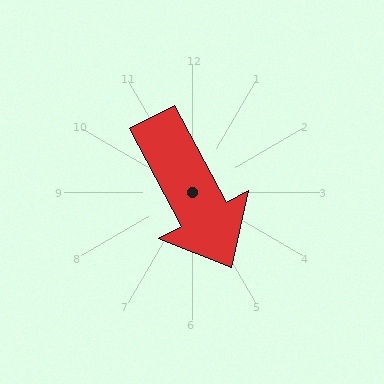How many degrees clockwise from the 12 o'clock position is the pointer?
Approximately 152 degrees.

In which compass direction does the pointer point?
Southeast.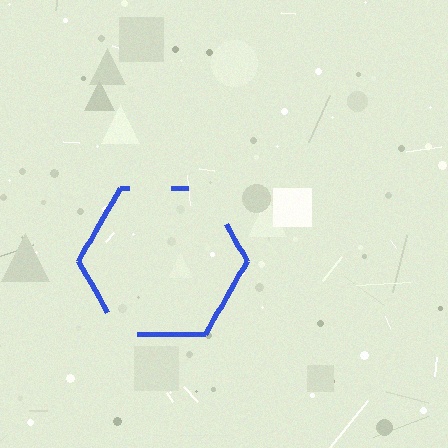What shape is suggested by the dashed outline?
The dashed outline suggests a hexagon.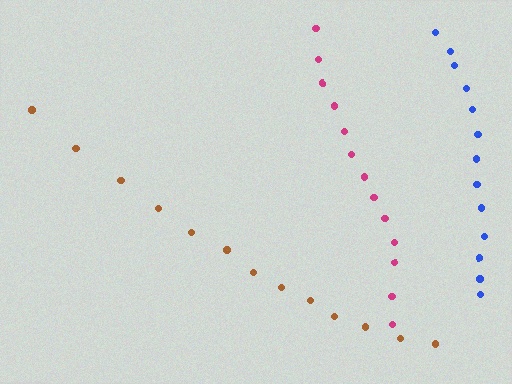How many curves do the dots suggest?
There are 3 distinct paths.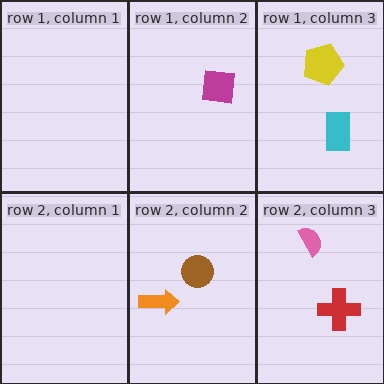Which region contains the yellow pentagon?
The row 1, column 3 region.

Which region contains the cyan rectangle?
The row 1, column 3 region.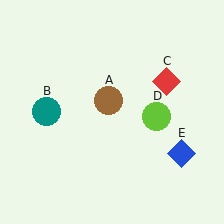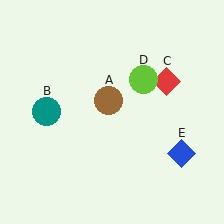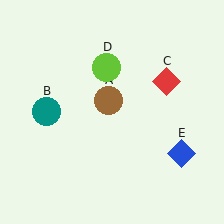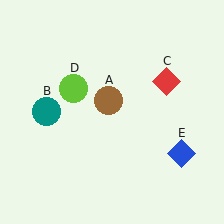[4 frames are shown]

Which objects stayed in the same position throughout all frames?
Brown circle (object A) and teal circle (object B) and red diamond (object C) and blue diamond (object E) remained stationary.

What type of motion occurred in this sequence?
The lime circle (object D) rotated counterclockwise around the center of the scene.